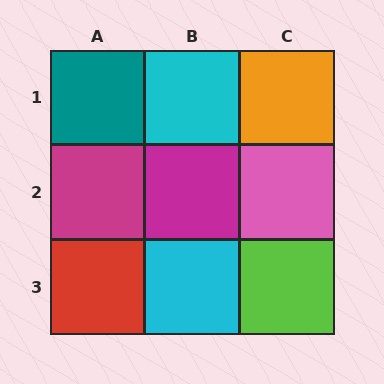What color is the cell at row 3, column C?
Lime.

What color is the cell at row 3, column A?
Red.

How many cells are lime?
1 cell is lime.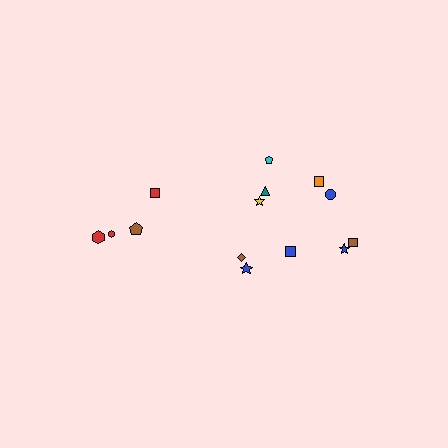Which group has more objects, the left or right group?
The right group.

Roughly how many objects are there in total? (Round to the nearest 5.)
Roughly 15 objects in total.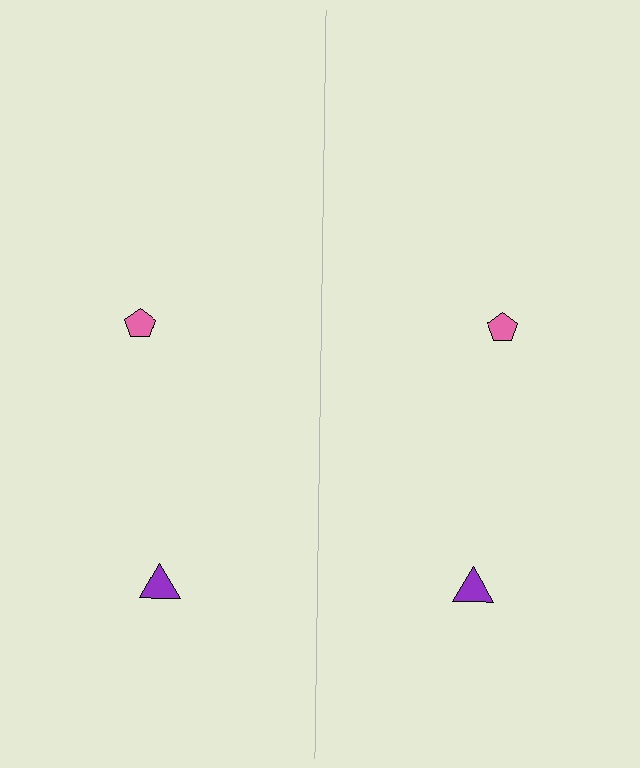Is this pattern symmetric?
Yes, this pattern has bilateral (reflection) symmetry.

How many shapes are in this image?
There are 4 shapes in this image.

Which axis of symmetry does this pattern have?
The pattern has a vertical axis of symmetry running through the center of the image.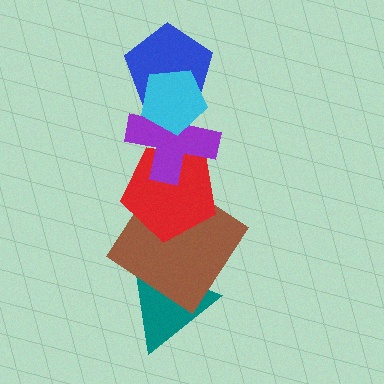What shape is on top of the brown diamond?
The red pentagon is on top of the brown diamond.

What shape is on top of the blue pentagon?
The cyan pentagon is on top of the blue pentagon.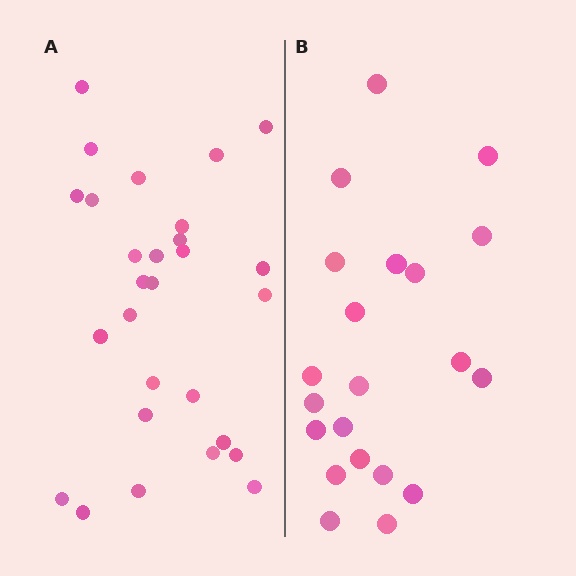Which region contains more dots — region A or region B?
Region A (the left region) has more dots.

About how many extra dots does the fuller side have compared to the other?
Region A has roughly 8 or so more dots than region B.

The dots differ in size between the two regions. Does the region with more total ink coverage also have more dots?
No. Region B has more total ink coverage because its dots are larger, but region A actually contains more individual dots. Total area can be misleading — the number of items is what matters here.